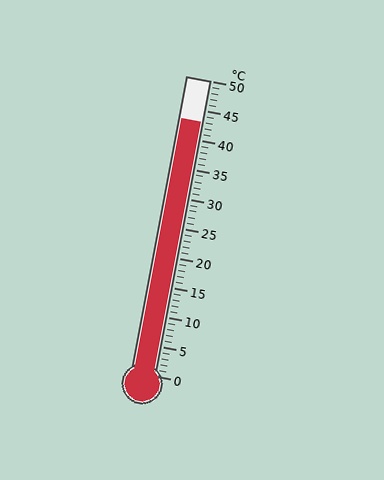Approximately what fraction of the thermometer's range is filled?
The thermometer is filled to approximately 85% of its range.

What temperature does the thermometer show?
The thermometer shows approximately 43°C.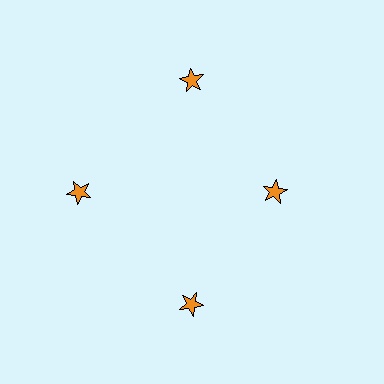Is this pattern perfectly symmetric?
No. The 4 orange stars are arranged in a ring, but one element near the 3 o'clock position is pulled inward toward the center, breaking the 4-fold rotational symmetry.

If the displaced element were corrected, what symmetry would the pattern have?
It would have 4-fold rotational symmetry — the pattern would map onto itself every 90 degrees.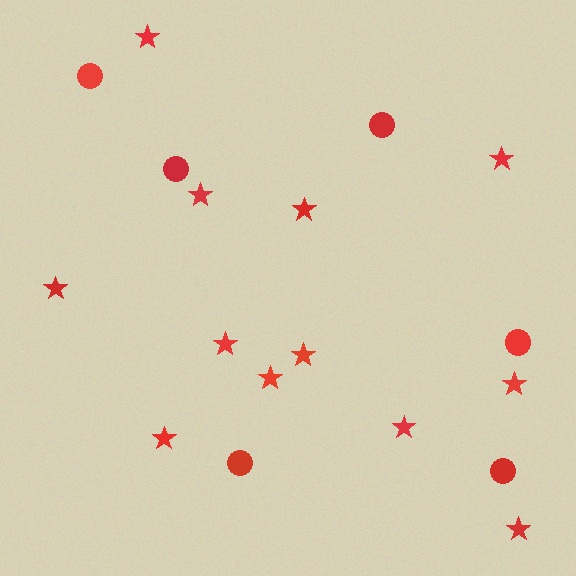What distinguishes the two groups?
There are 2 groups: one group of stars (12) and one group of circles (6).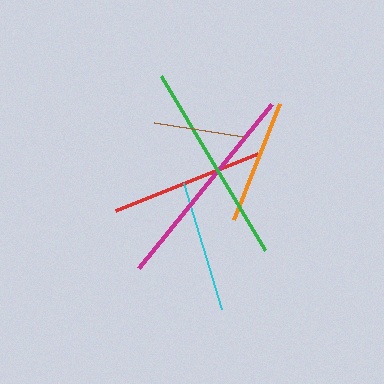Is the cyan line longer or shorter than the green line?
The green line is longer than the cyan line.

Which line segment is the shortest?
The brown line is the shortest at approximately 91 pixels.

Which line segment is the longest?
The magenta line is the longest at approximately 212 pixels.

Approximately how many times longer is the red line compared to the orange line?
The red line is approximately 1.2 times the length of the orange line.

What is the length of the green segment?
The green segment is approximately 203 pixels long.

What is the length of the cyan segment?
The cyan segment is approximately 132 pixels long.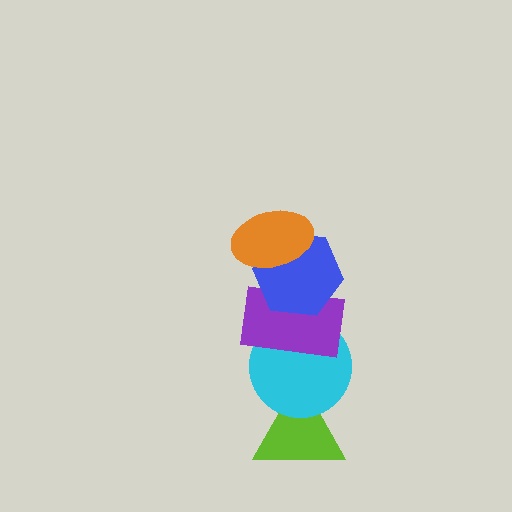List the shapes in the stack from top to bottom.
From top to bottom: the orange ellipse, the blue hexagon, the purple rectangle, the cyan circle, the lime triangle.